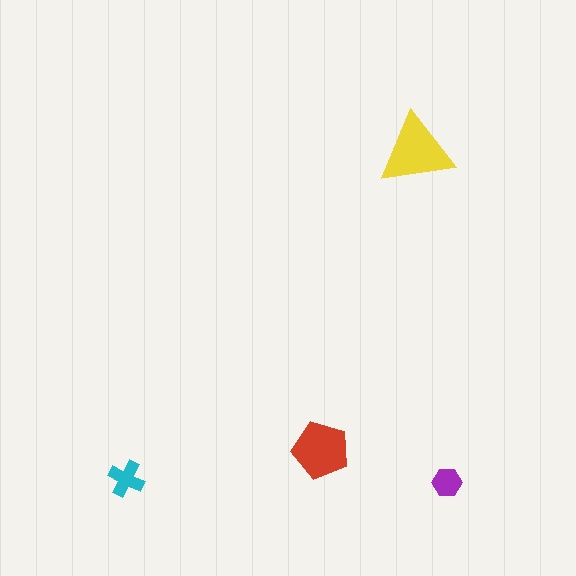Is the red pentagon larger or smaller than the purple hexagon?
Larger.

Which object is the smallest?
The purple hexagon.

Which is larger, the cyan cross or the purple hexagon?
The cyan cross.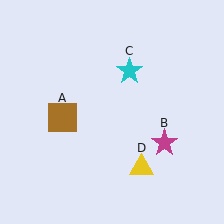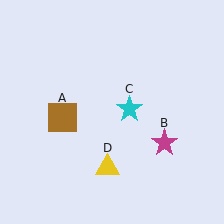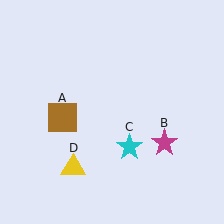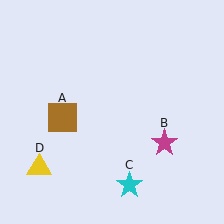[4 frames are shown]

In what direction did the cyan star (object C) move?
The cyan star (object C) moved down.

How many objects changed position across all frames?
2 objects changed position: cyan star (object C), yellow triangle (object D).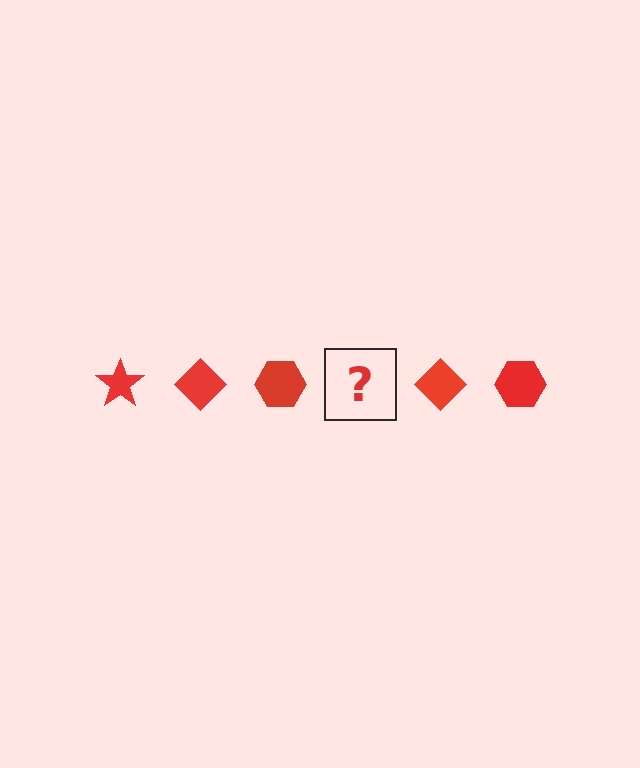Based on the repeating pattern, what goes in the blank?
The blank should be a red star.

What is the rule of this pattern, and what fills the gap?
The rule is that the pattern cycles through star, diamond, hexagon shapes in red. The gap should be filled with a red star.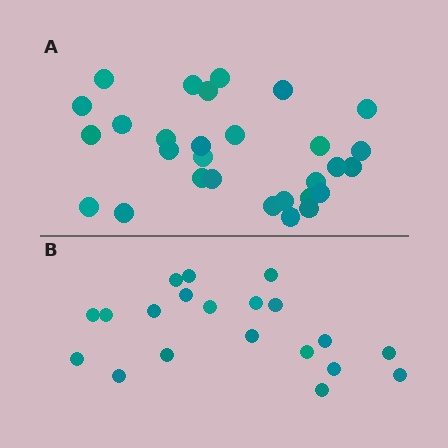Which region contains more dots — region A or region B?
Region A (the top region) has more dots.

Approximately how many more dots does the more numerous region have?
Region A has roughly 8 or so more dots than region B.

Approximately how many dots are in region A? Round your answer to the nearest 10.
About 30 dots. (The exact count is 29, which rounds to 30.)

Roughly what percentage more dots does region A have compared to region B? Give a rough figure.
About 45% more.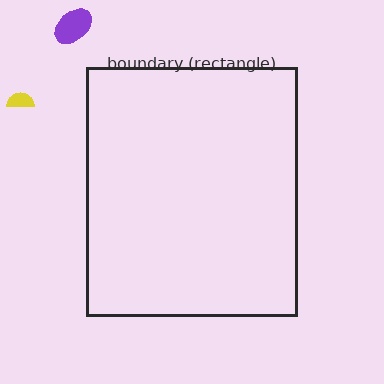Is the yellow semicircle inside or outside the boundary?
Outside.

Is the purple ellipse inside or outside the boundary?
Outside.